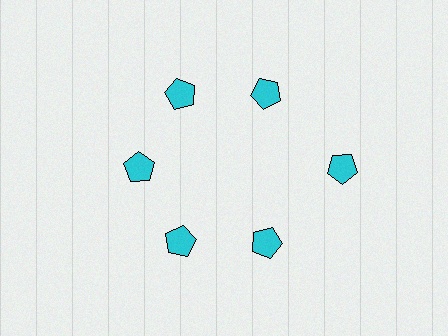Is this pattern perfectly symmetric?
No. The 6 cyan pentagons are arranged in a ring, but one element near the 3 o'clock position is pushed outward from the center, breaking the 6-fold rotational symmetry.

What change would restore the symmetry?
The symmetry would be restored by moving it inward, back onto the ring so that all 6 pentagons sit at equal angles and equal distance from the center.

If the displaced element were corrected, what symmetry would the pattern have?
It would have 6-fold rotational symmetry — the pattern would map onto itself every 60 degrees.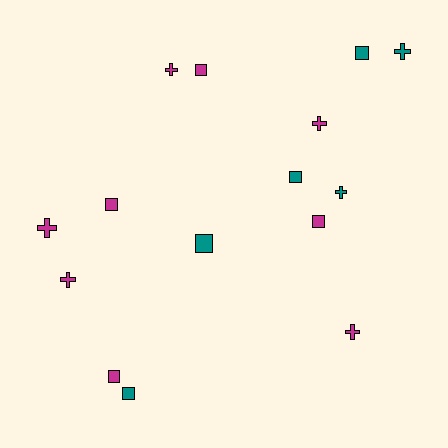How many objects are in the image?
There are 15 objects.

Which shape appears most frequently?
Square, with 8 objects.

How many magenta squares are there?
There are 4 magenta squares.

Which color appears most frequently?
Magenta, with 9 objects.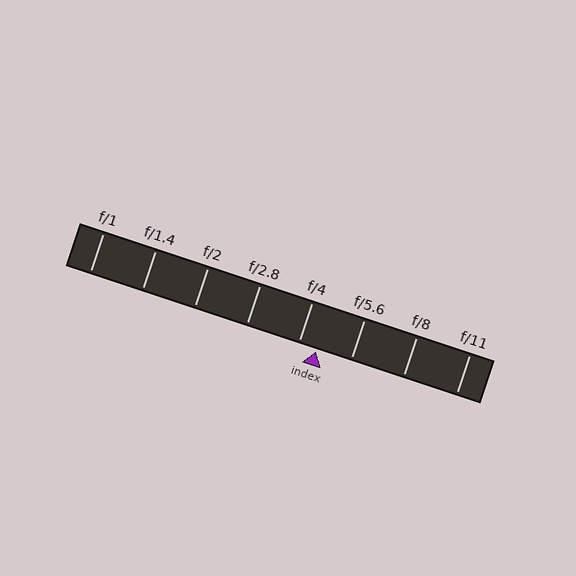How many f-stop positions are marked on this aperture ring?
There are 8 f-stop positions marked.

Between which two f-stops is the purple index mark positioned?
The index mark is between f/4 and f/5.6.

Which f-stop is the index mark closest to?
The index mark is closest to f/4.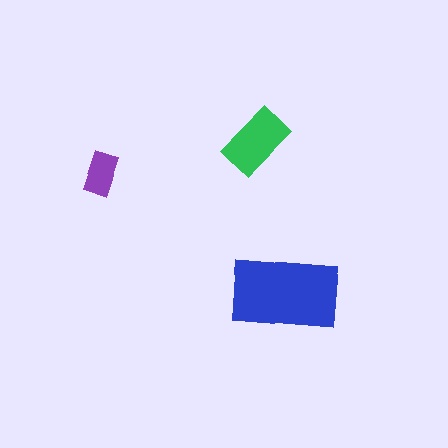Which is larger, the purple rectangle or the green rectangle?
The green one.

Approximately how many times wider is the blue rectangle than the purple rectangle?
About 2.5 times wider.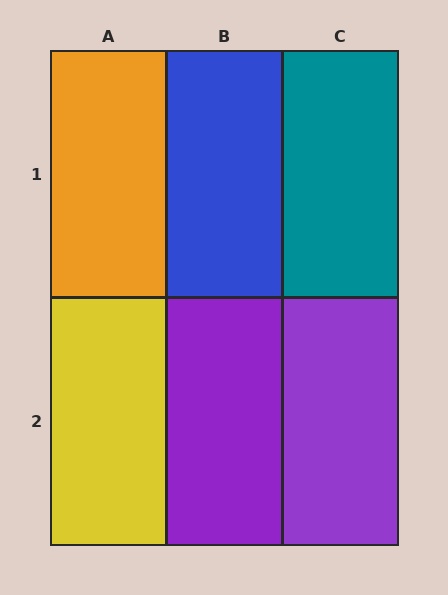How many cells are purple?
2 cells are purple.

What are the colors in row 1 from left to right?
Orange, blue, teal.